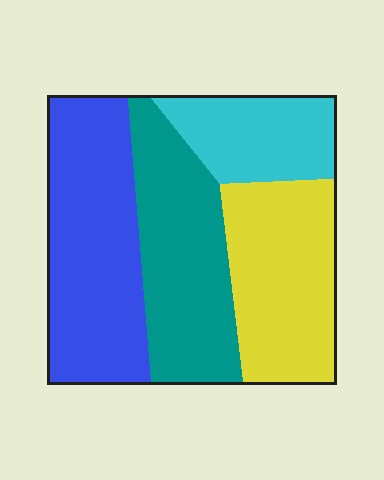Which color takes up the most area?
Blue, at roughly 30%.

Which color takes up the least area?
Cyan, at roughly 15%.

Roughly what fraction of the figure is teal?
Teal covers about 25% of the figure.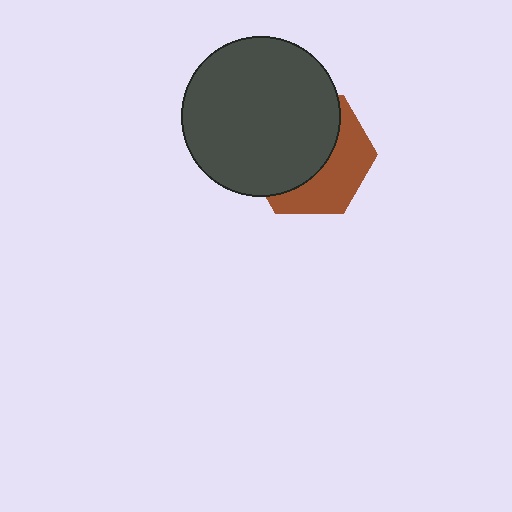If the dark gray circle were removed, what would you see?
You would see the complete brown hexagon.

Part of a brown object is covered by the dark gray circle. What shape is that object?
It is a hexagon.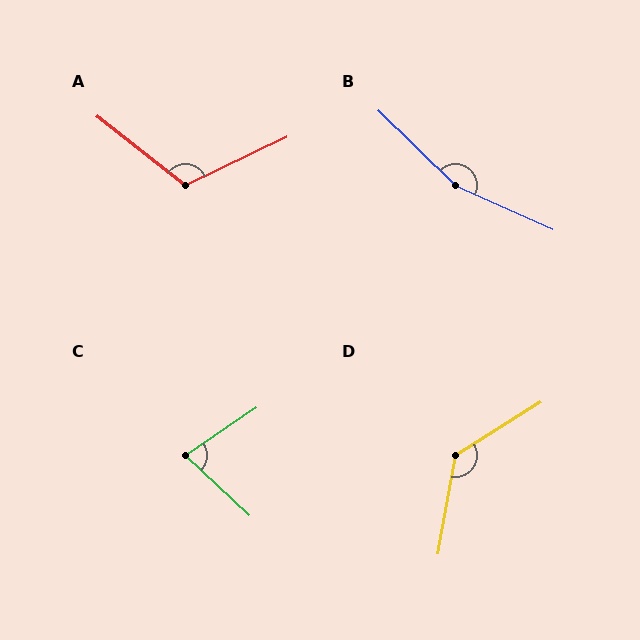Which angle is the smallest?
C, at approximately 77 degrees.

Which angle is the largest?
B, at approximately 160 degrees.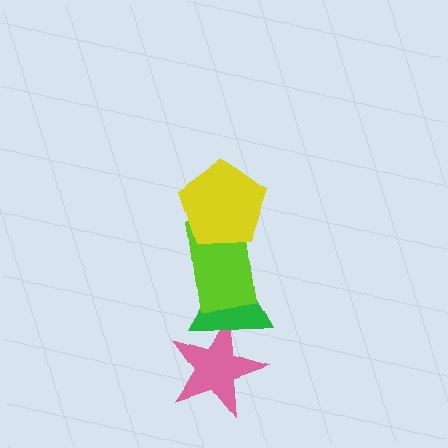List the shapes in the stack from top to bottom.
From top to bottom: the yellow pentagon, the lime rectangle, the green triangle, the pink star.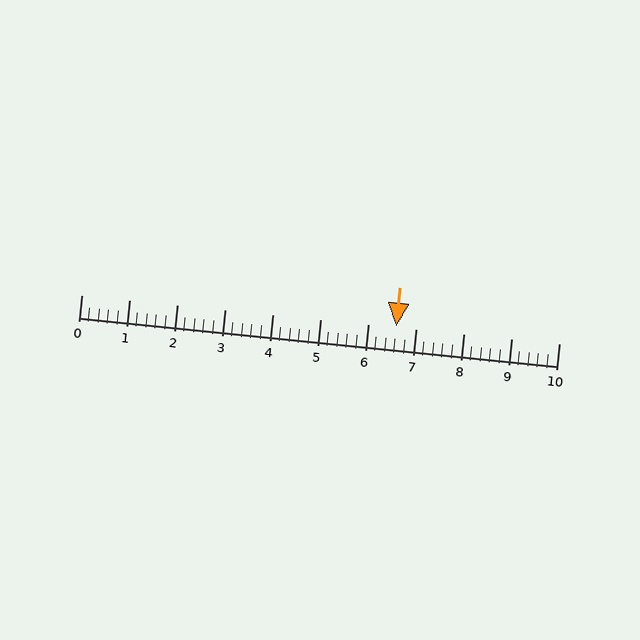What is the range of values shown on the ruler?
The ruler shows values from 0 to 10.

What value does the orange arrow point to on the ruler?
The orange arrow points to approximately 6.6.